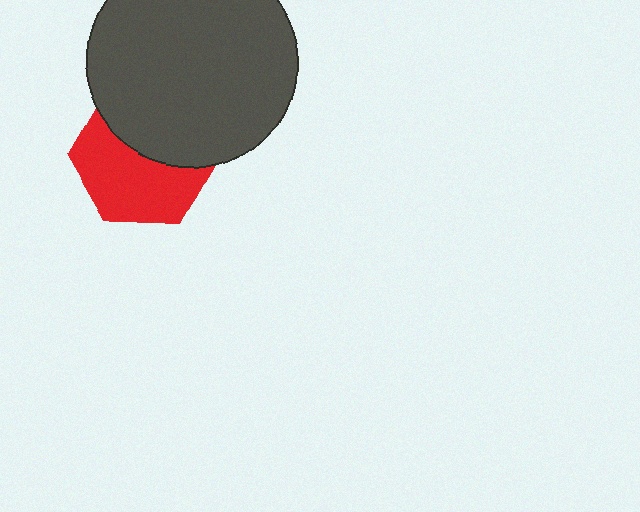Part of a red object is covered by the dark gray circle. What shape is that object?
It is a hexagon.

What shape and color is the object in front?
The object in front is a dark gray circle.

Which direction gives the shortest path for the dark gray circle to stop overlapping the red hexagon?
Moving up gives the shortest separation.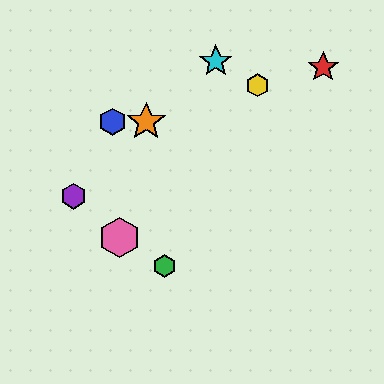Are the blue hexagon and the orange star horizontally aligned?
Yes, both are at y≈122.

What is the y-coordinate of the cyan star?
The cyan star is at y≈61.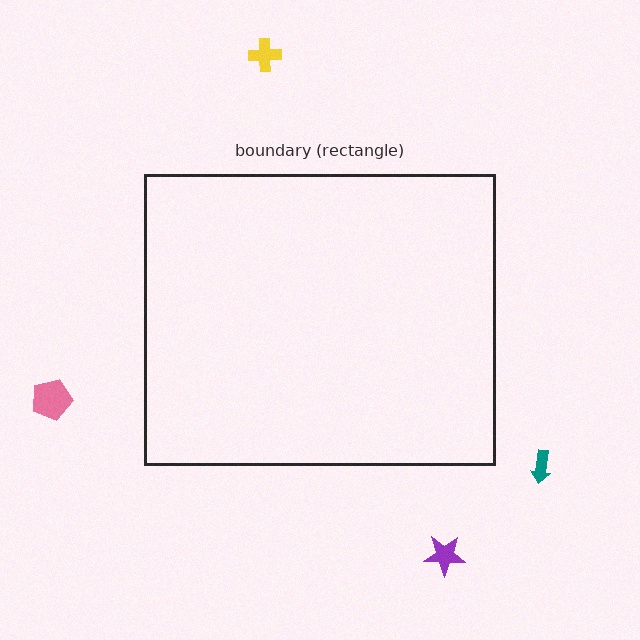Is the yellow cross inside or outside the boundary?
Outside.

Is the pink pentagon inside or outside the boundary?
Outside.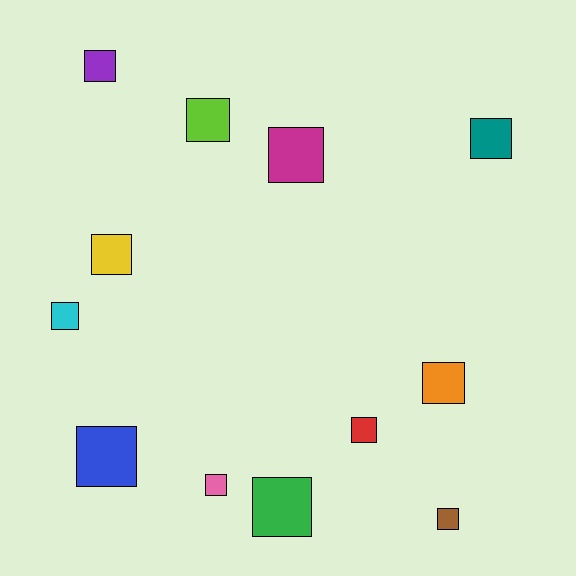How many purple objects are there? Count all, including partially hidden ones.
There is 1 purple object.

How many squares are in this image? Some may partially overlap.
There are 12 squares.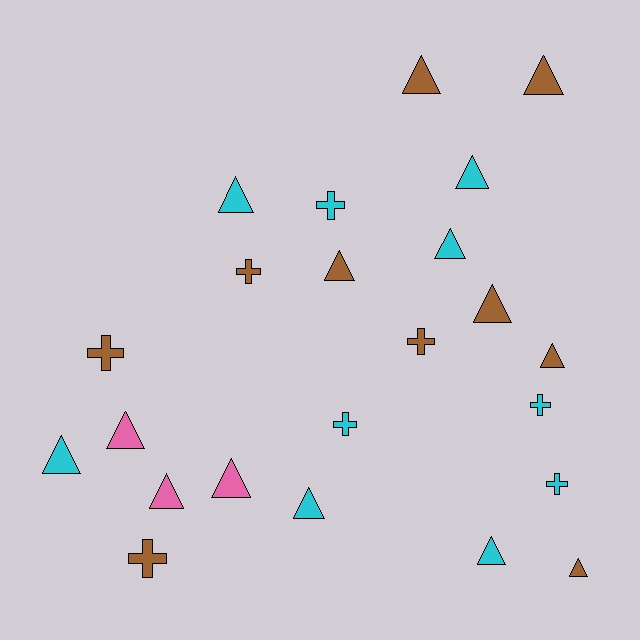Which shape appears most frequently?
Triangle, with 15 objects.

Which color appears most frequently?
Cyan, with 10 objects.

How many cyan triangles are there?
There are 6 cyan triangles.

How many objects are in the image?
There are 23 objects.